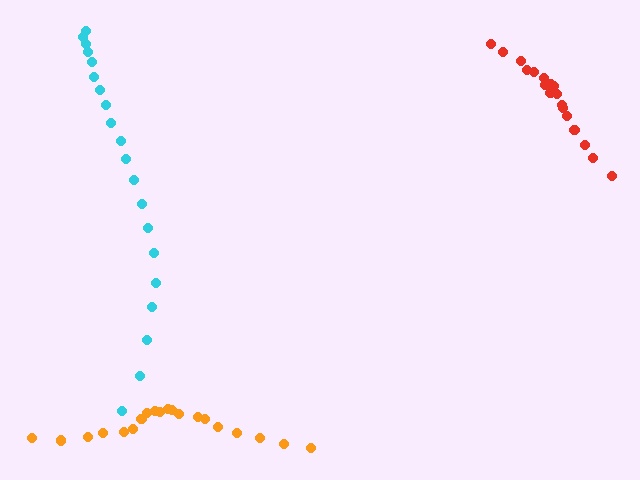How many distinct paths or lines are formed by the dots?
There are 3 distinct paths.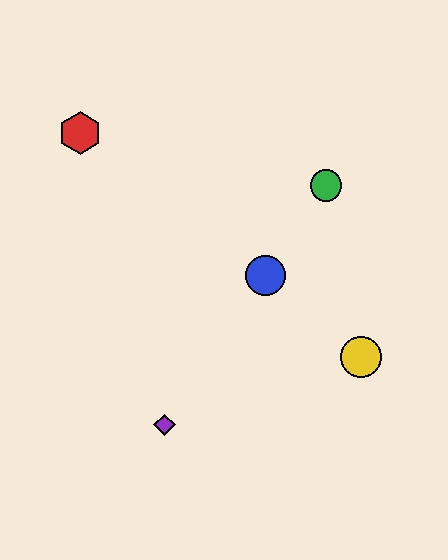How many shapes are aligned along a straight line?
3 shapes (the blue circle, the green circle, the purple diamond) are aligned along a straight line.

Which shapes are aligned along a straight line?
The blue circle, the green circle, the purple diamond are aligned along a straight line.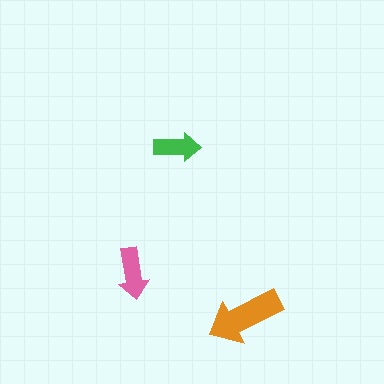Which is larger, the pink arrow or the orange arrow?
The orange one.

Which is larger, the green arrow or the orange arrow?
The orange one.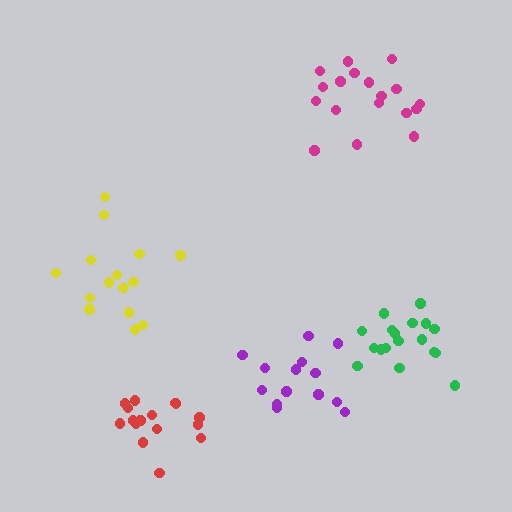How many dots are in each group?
Group 1: 18 dots, Group 2: 17 dots, Group 3: 14 dots, Group 4: 18 dots, Group 5: 15 dots (82 total).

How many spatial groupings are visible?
There are 5 spatial groupings.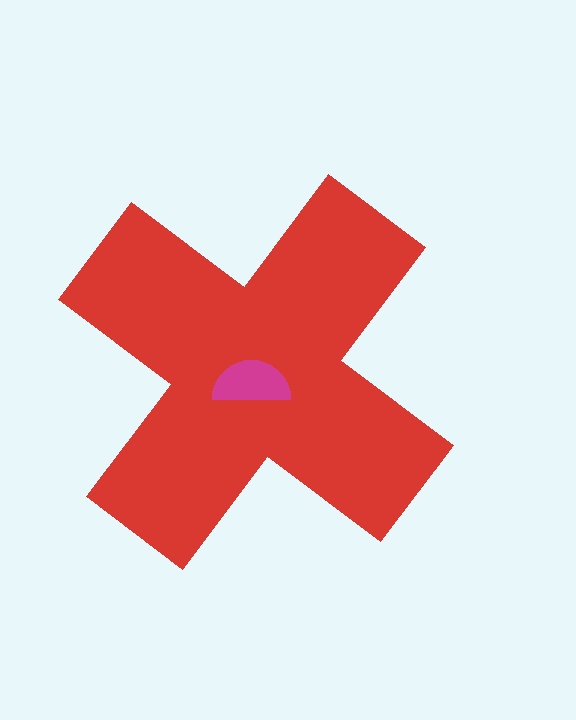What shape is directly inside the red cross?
The magenta semicircle.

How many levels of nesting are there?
2.